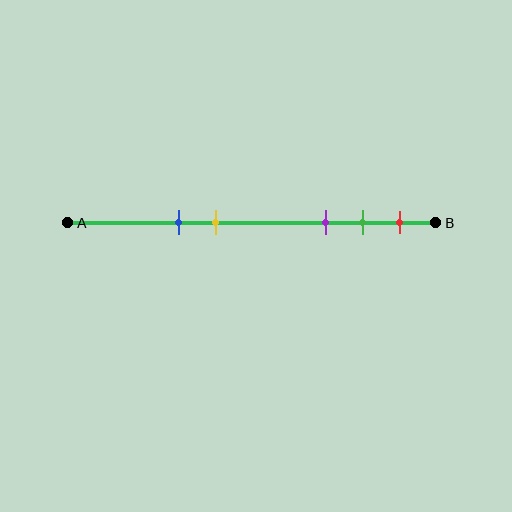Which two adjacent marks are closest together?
The green and red marks are the closest adjacent pair.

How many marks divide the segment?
There are 5 marks dividing the segment.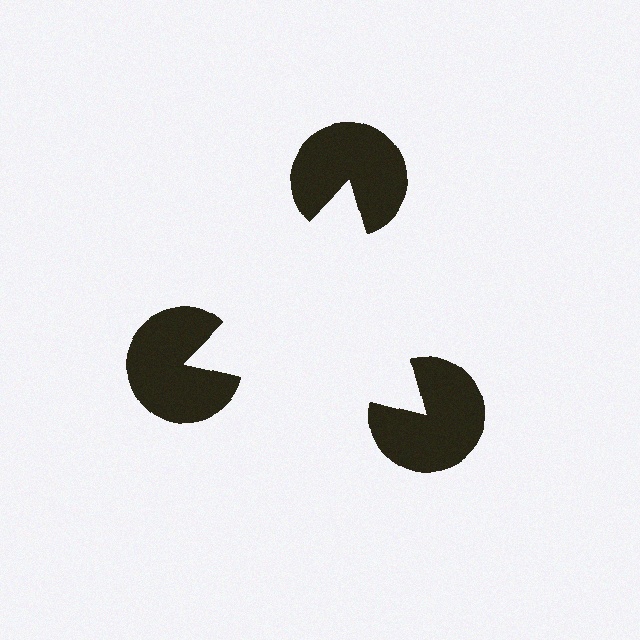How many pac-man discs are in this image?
There are 3 — one at each vertex of the illusory triangle.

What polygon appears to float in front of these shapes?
An illusory triangle — its edges are inferred from the aligned wedge cuts in the pac-man discs, not physically drawn.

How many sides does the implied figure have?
3 sides.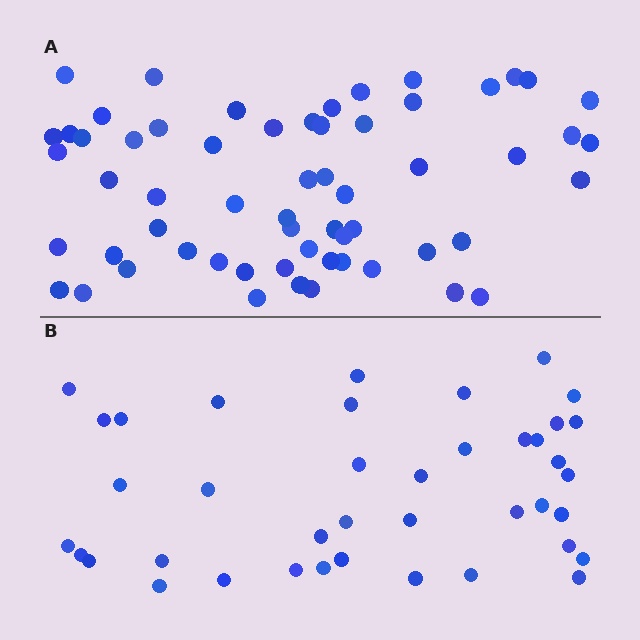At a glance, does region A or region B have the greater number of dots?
Region A (the top region) has more dots.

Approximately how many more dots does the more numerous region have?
Region A has approximately 20 more dots than region B.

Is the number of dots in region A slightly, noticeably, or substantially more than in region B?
Region A has substantially more. The ratio is roughly 1.5 to 1.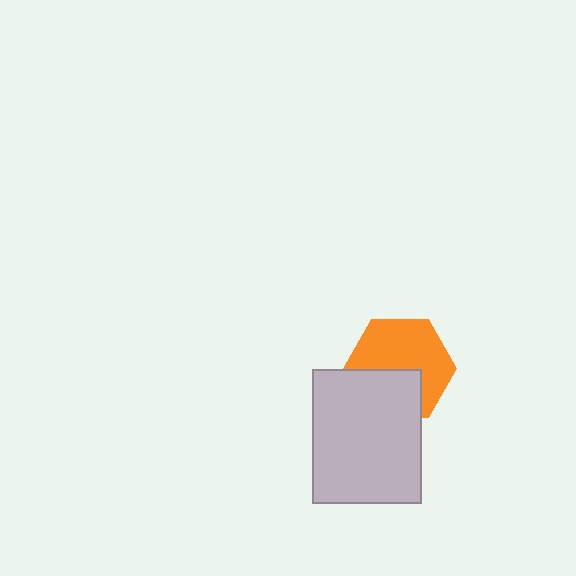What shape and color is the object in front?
The object in front is a light gray rectangle.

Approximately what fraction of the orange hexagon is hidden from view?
Roughly 37% of the orange hexagon is hidden behind the light gray rectangle.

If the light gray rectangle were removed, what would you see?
You would see the complete orange hexagon.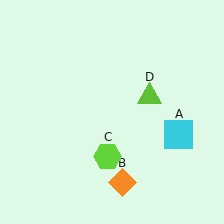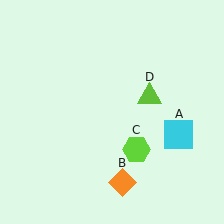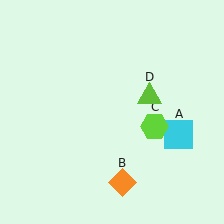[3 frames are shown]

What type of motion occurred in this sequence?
The lime hexagon (object C) rotated counterclockwise around the center of the scene.